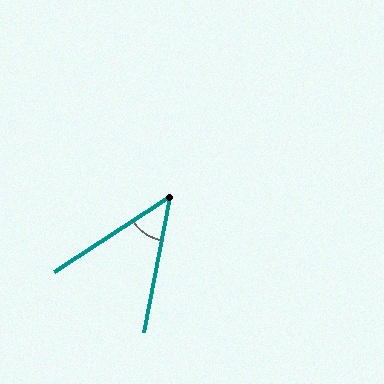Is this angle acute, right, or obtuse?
It is acute.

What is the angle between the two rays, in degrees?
Approximately 46 degrees.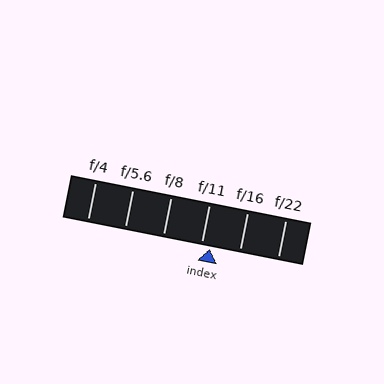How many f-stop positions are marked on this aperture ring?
There are 6 f-stop positions marked.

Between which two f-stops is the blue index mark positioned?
The index mark is between f/11 and f/16.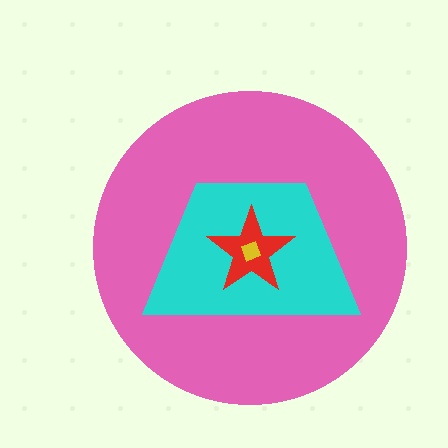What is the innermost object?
The yellow diamond.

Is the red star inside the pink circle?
Yes.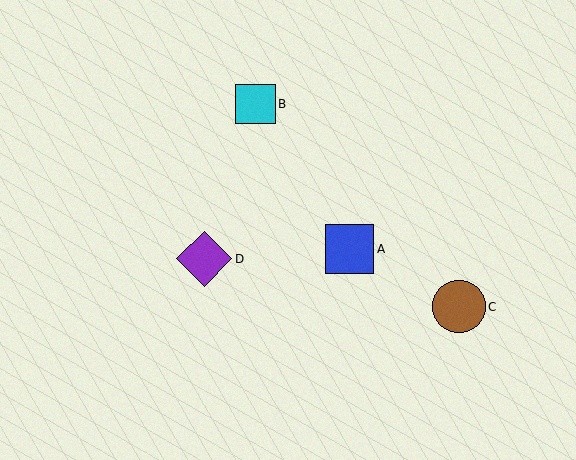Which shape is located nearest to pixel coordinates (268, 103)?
The cyan square (labeled B) at (256, 104) is nearest to that location.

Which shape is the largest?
The purple diamond (labeled D) is the largest.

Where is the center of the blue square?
The center of the blue square is at (350, 249).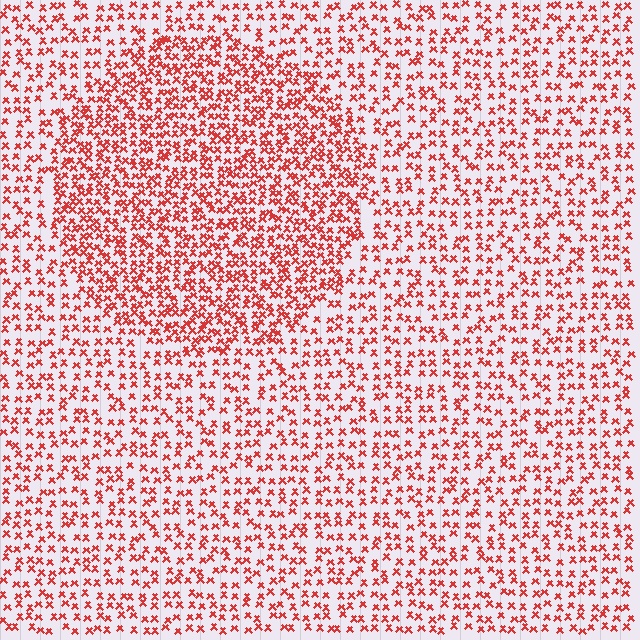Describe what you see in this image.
The image contains small red elements arranged at two different densities. A circle-shaped region is visible where the elements are more densely packed than the surrounding area.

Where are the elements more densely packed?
The elements are more densely packed inside the circle boundary.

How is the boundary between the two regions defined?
The boundary is defined by a change in element density (approximately 1.8x ratio). All elements are the same color, size, and shape.